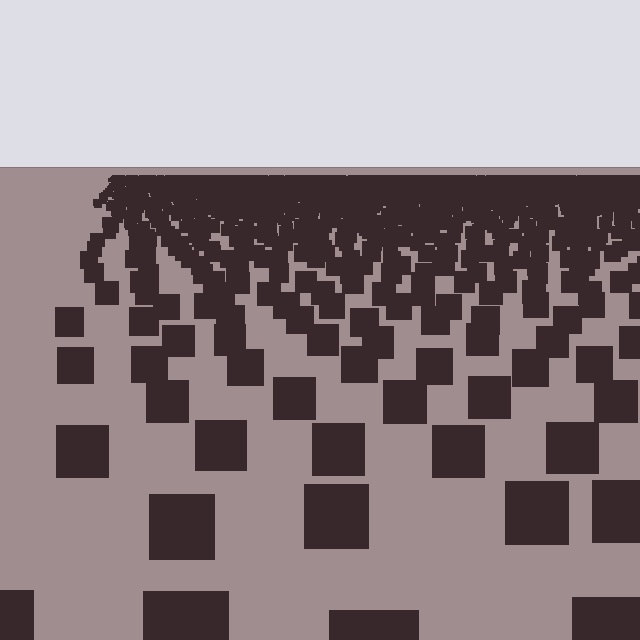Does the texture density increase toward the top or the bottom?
Density increases toward the top.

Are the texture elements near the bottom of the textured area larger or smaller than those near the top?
Larger. Near the bottom, elements are closer to the viewer and appear at a bigger on-screen size.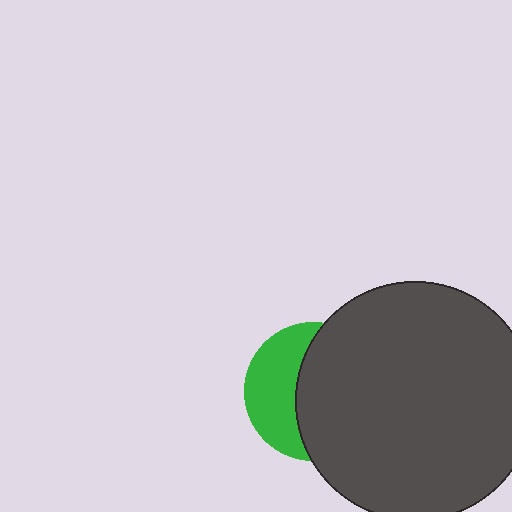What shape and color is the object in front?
The object in front is a dark gray circle.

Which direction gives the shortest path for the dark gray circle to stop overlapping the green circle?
Moving right gives the shortest separation.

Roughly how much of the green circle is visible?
A small part of it is visible (roughly 40%).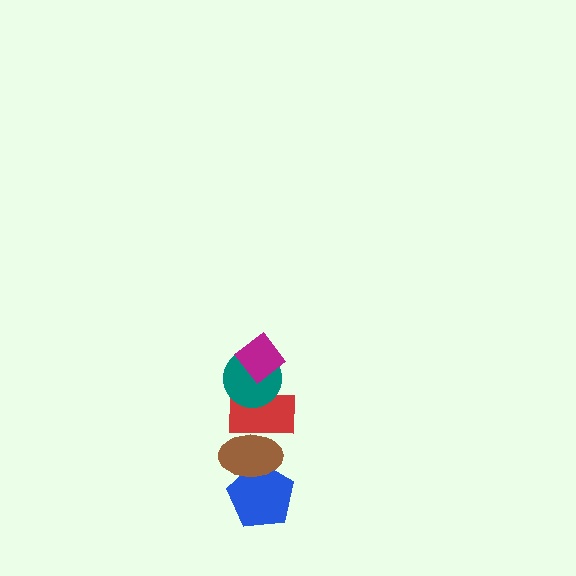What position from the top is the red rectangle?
The red rectangle is 3rd from the top.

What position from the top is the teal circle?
The teal circle is 2nd from the top.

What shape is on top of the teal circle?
The magenta diamond is on top of the teal circle.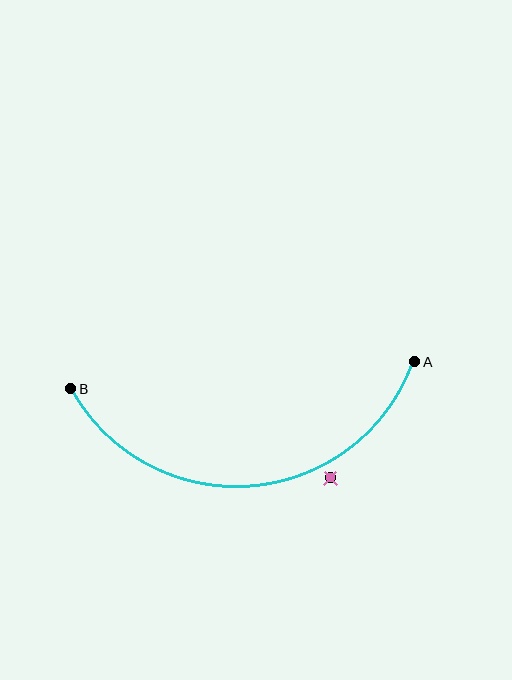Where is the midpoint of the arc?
The arc midpoint is the point on the curve farthest from the straight line joining A and B. It sits below that line.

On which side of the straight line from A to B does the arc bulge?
The arc bulges below the straight line connecting A and B.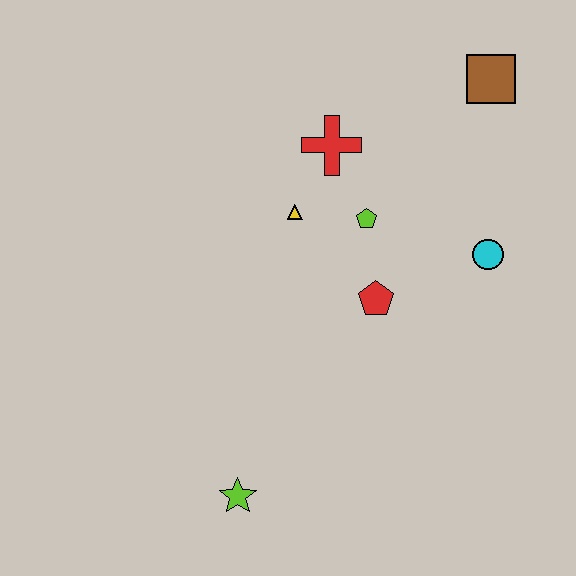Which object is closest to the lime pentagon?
The yellow triangle is closest to the lime pentagon.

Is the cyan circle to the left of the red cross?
No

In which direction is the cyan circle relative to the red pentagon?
The cyan circle is to the right of the red pentagon.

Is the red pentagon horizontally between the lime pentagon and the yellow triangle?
No